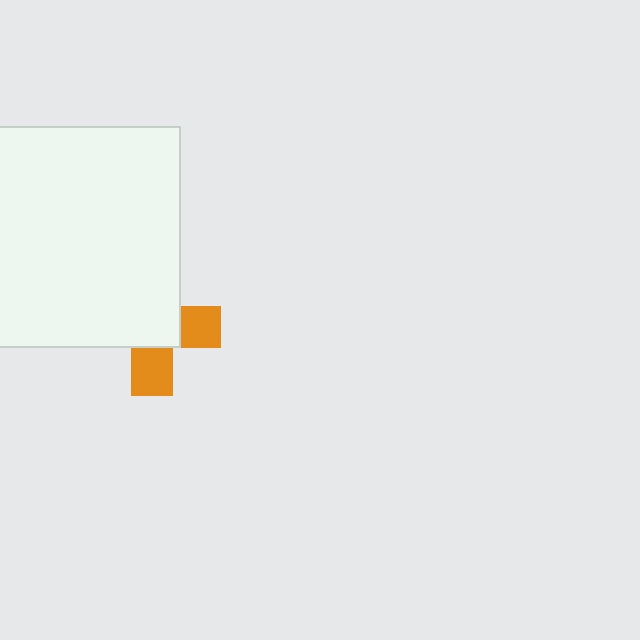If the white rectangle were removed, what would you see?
You would see the complete orange cross.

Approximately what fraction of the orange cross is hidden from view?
Roughly 62% of the orange cross is hidden behind the white rectangle.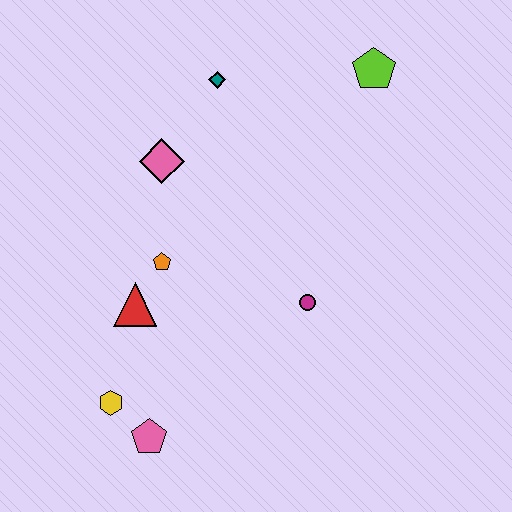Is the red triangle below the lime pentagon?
Yes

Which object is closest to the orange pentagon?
The red triangle is closest to the orange pentagon.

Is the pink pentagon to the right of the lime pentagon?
No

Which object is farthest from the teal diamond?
The pink pentagon is farthest from the teal diamond.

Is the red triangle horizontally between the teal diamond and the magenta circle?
No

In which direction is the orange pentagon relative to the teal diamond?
The orange pentagon is below the teal diamond.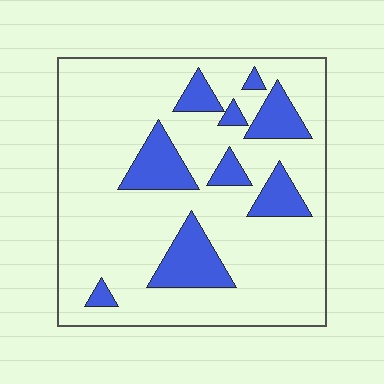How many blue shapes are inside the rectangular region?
9.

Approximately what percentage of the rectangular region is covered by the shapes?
Approximately 20%.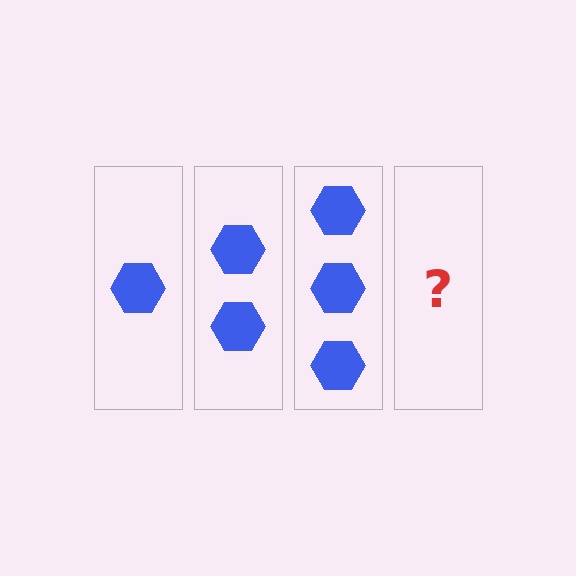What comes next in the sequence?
The next element should be 4 hexagons.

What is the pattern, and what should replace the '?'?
The pattern is that each step adds one more hexagon. The '?' should be 4 hexagons.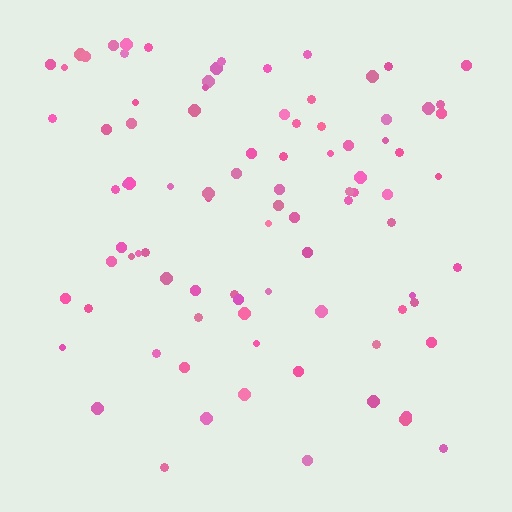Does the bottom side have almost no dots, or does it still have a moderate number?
Still a moderate number, just noticeably fewer than the top.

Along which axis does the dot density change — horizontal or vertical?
Vertical.